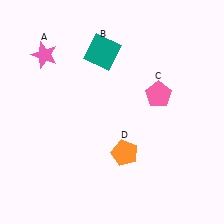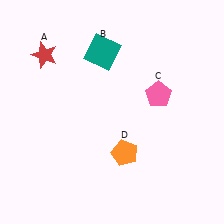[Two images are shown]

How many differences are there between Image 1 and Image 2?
There is 1 difference between the two images.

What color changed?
The star (A) changed from pink in Image 1 to red in Image 2.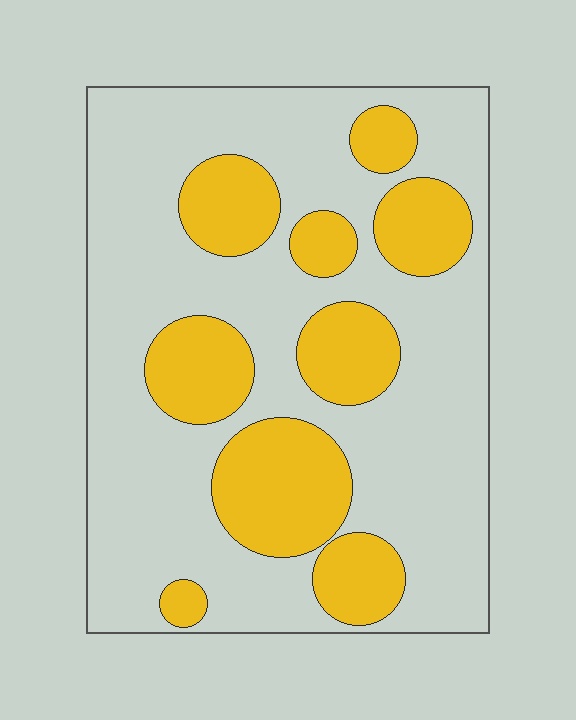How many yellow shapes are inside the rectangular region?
9.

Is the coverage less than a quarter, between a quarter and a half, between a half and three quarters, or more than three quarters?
Between a quarter and a half.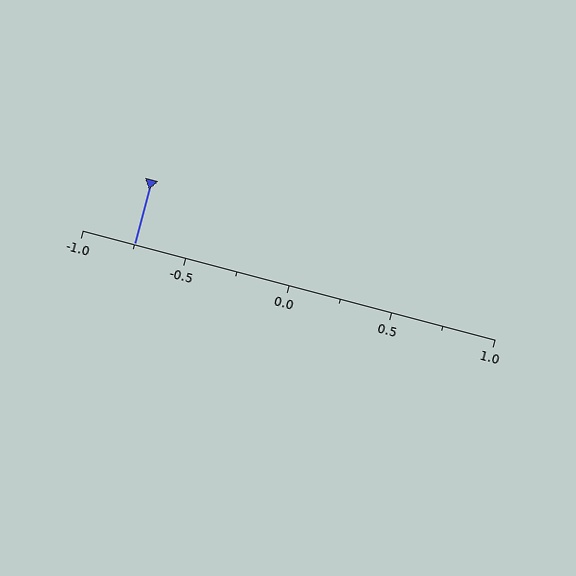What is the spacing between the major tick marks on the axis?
The major ticks are spaced 0.5 apart.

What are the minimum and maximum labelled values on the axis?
The axis runs from -1.0 to 1.0.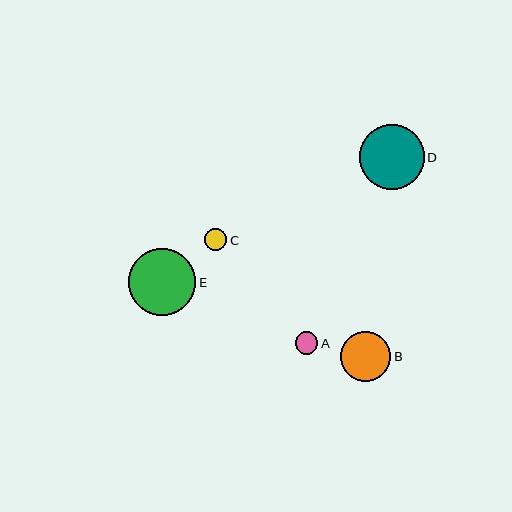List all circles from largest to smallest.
From largest to smallest: E, D, B, C, A.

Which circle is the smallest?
Circle A is the smallest with a size of approximately 22 pixels.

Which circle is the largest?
Circle E is the largest with a size of approximately 67 pixels.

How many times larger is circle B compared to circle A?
Circle B is approximately 2.2 times the size of circle A.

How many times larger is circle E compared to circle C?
Circle E is approximately 3.0 times the size of circle C.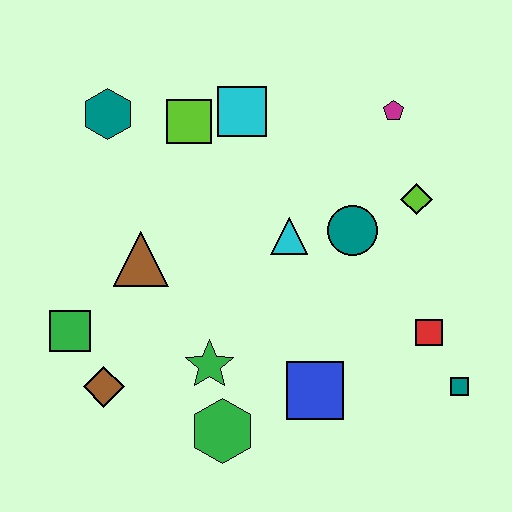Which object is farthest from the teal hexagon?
The teal square is farthest from the teal hexagon.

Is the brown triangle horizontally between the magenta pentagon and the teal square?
No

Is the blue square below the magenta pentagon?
Yes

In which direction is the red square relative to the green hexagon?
The red square is to the right of the green hexagon.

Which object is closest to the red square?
The teal square is closest to the red square.